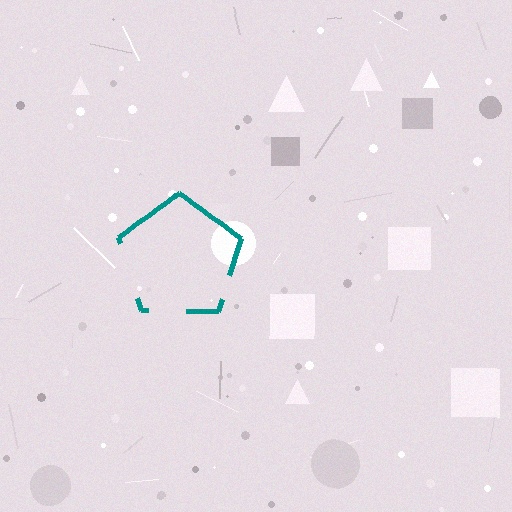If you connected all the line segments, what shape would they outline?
They would outline a pentagon.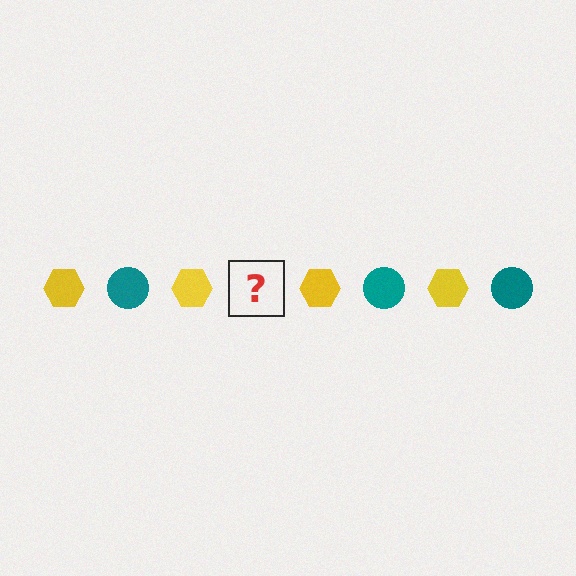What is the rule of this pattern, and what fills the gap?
The rule is that the pattern alternates between yellow hexagon and teal circle. The gap should be filled with a teal circle.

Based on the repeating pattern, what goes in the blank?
The blank should be a teal circle.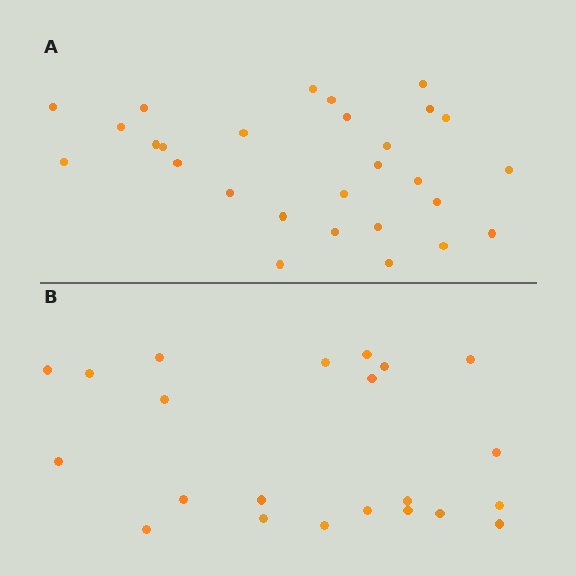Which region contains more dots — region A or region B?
Region A (the top region) has more dots.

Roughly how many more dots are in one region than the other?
Region A has about 6 more dots than region B.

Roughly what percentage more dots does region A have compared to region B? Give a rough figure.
About 25% more.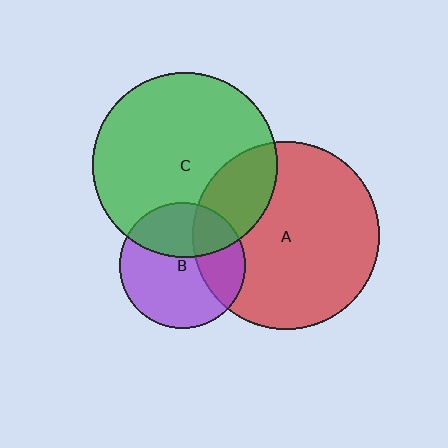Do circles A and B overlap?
Yes.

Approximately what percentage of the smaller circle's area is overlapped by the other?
Approximately 30%.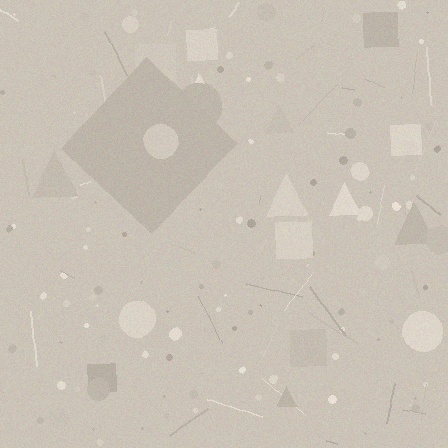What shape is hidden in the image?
A diamond is hidden in the image.